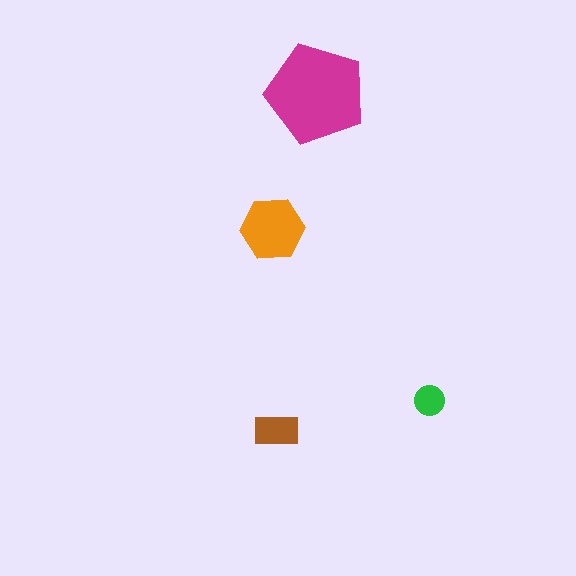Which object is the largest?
The magenta pentagon.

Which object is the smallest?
The green circle.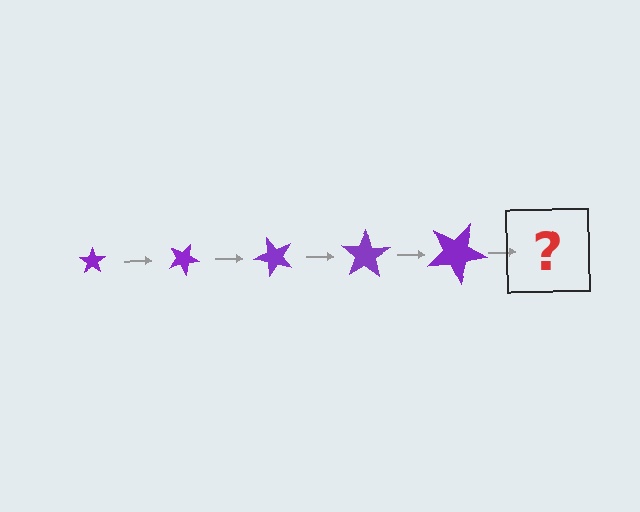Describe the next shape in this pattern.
It should be a star, larger than the previous one and rotated 125 degrees from the start.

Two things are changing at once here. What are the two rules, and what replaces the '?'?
The two rules are that the star grows larger each step and it rotates 25 degrees each step. The '?' should be a star, larger than the previous one and rotated 125 degrees from the start.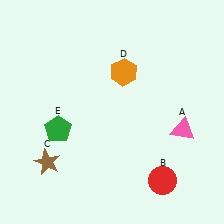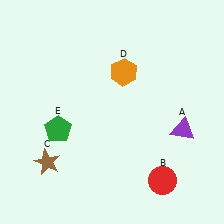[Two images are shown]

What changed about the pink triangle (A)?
In Image 1, A is pink. In Image 2, it changed to purple.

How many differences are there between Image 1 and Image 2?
There is 1 difference between the two images.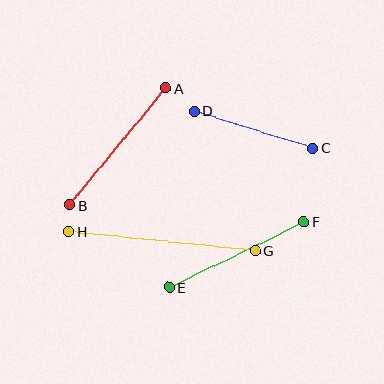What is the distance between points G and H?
The distance is approximately 187 pixels.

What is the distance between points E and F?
The distance is approximately 150 pixels.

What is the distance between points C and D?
The distance is approximately 124 pixels.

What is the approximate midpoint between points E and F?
The midpoint is at approximately (237, 254) pixels.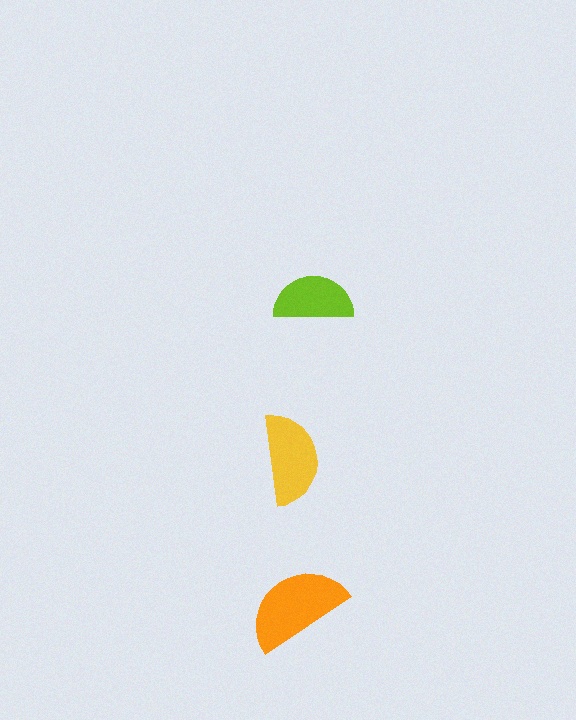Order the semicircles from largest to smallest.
the orange one, the yellow one, the lime one.